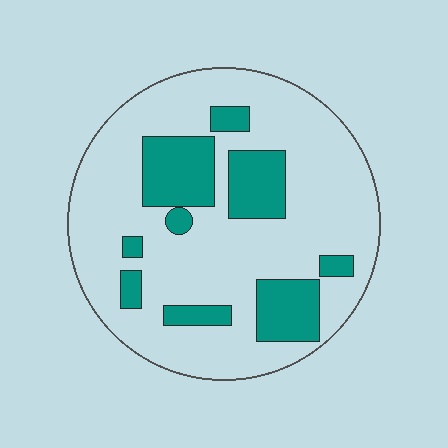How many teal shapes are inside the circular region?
9.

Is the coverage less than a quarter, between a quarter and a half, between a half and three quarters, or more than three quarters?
Less than a quarter.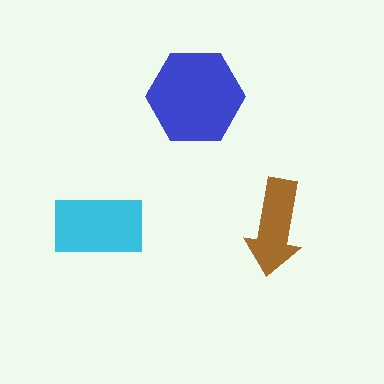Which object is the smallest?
The brown arrow.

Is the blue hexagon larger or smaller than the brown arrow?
Larger.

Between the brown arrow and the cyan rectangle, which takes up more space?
The cyan rectangle.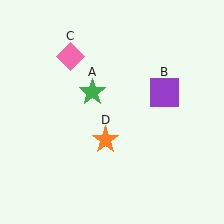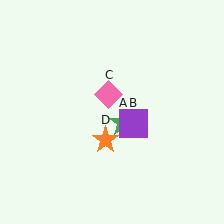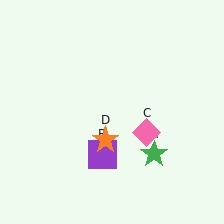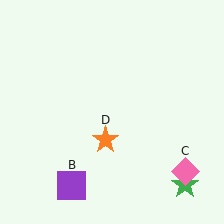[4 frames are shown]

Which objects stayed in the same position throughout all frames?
Orange star (object D) remained stationary.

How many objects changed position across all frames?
3 objects changed position: green star (object A), purple square (object B), pink diamond (object C).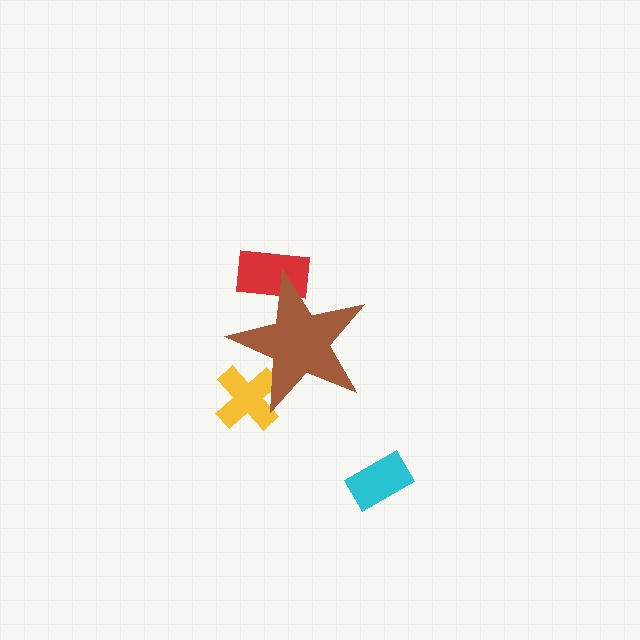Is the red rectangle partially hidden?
Yes, the red rectangle is partially hidden behind the brown star.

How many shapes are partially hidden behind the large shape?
2 shapes are partially hidden.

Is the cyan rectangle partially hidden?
No, the cyan rectangle is fully visible.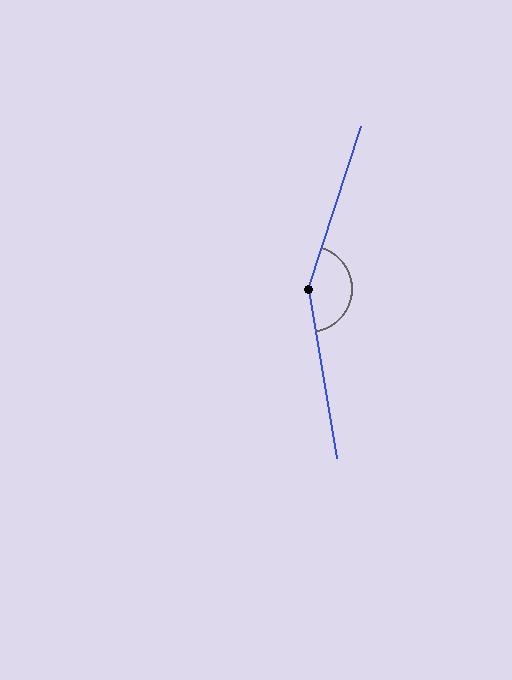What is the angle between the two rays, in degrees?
Approximately 152 degrees.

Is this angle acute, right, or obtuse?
It is obtuse.